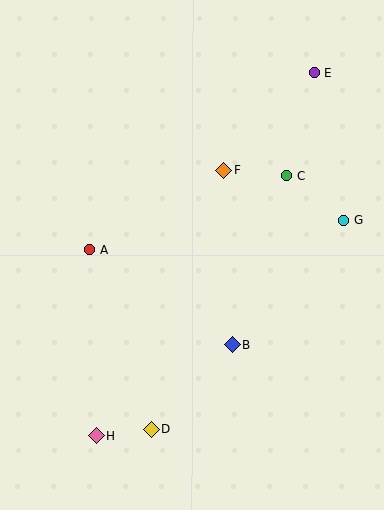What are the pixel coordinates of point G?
Point G is at (344, 221).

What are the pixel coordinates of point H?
Point H is at (96, 435).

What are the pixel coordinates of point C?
Point C is at (287, 176).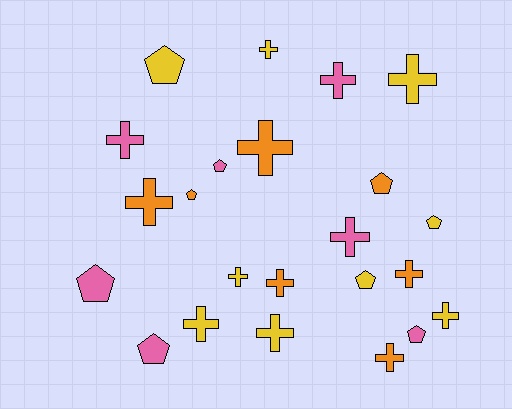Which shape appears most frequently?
Cross, with 14 objects.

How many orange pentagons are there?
There are 2 orange pentagons.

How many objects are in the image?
There are 23 objects.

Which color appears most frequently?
Yellow, with 9 objects.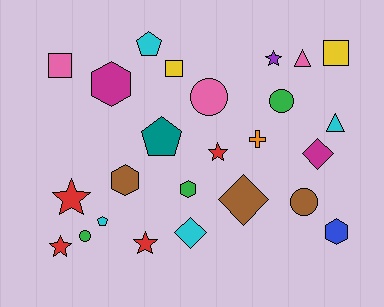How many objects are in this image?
There are 25 objects.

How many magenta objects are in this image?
There are 2 magenta objects.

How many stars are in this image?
There are 5 stars.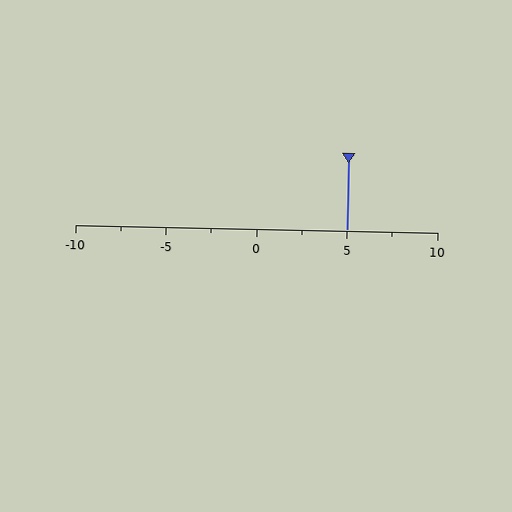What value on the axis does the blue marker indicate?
The marker indicates approximately 5.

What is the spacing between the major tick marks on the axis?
The major ticks are spaced 5 apart.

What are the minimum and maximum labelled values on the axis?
The axis runs from -10 to 10.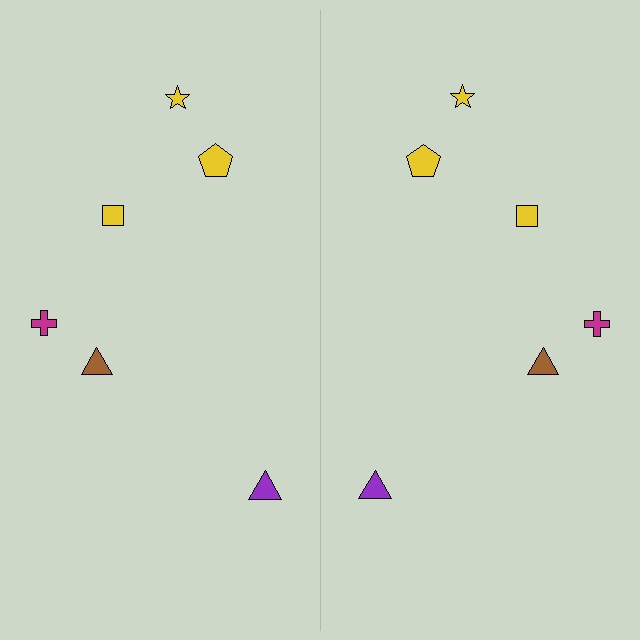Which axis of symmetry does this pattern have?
The pattern has a vertical axis of symmetry running through the center of the image.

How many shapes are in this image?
There are 12 shapes in this image.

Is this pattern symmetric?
Yes, this pattern has bilateral (reflection) symmetry.